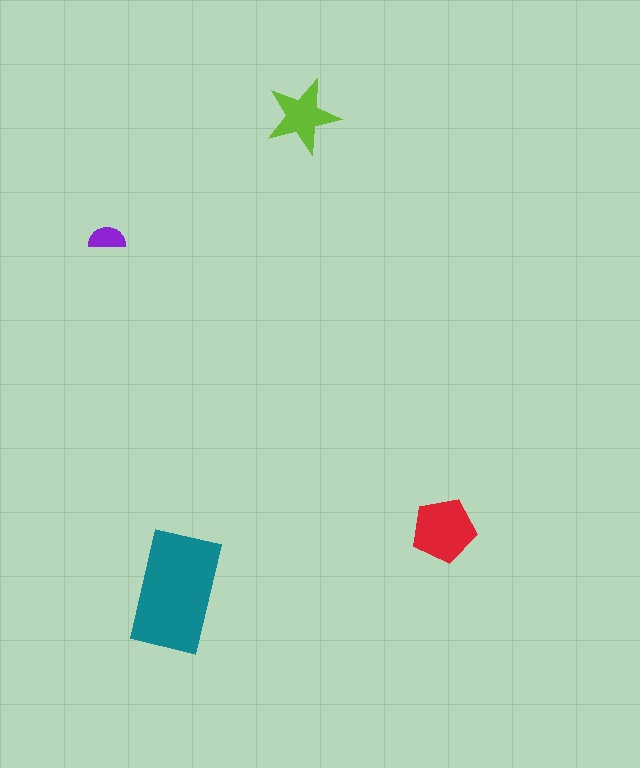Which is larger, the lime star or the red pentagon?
The red pentagon.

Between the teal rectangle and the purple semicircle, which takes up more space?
The teal rectangle.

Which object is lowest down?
The teal rectangle is bottommost.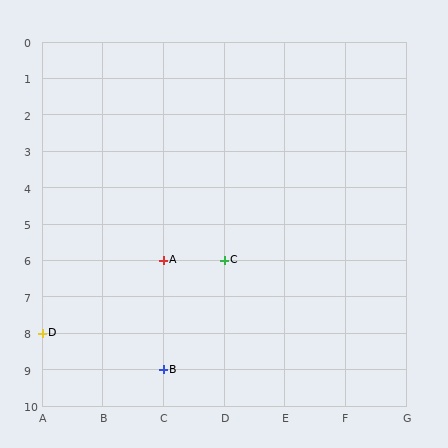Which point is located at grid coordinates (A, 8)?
Point D is at (A, 8).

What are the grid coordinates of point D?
Point D is at grid coordinates (A, 8).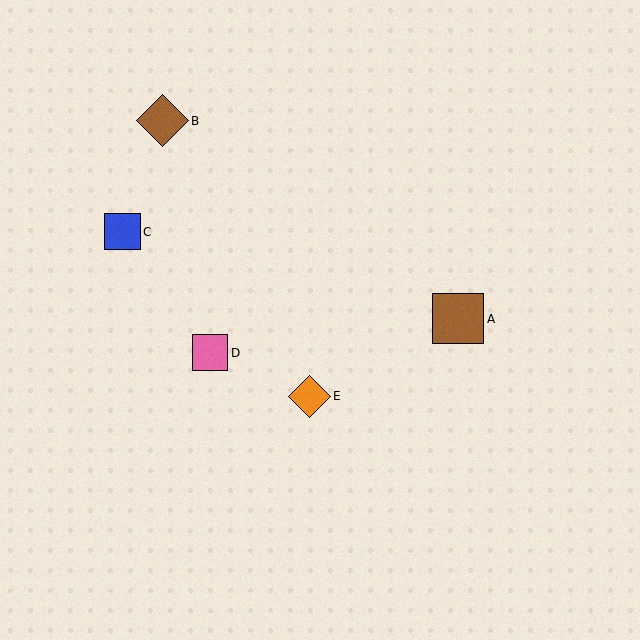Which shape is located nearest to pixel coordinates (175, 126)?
The brown diamond (labeled B) at (163, 121) is nearest to that location.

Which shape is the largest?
The brown diamond (labeled B) is the largest.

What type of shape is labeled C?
Shape C is a blue square.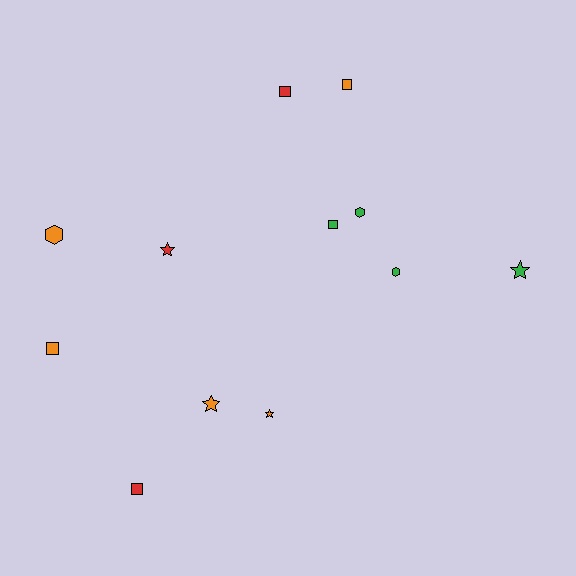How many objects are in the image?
There are 12 objects.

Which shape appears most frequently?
Square, with 5 objects.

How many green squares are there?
There is 1 green square.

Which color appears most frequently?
Orange, with 5 objects.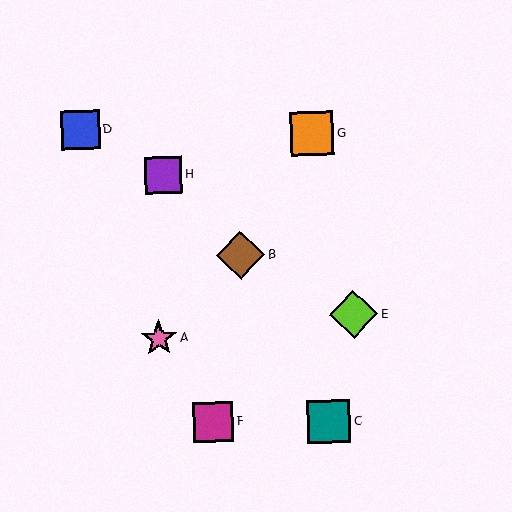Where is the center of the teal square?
The center of the teal square is at (329, 422).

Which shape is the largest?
The lime diamond (labeled E) is the largest.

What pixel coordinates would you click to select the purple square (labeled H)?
Click at (163, 175) to select the purple square H.